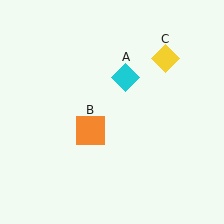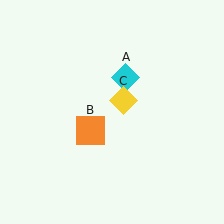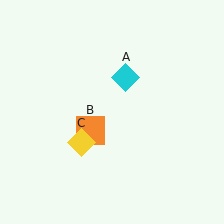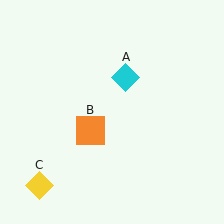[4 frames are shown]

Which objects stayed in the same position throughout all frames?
Cyan diamond (object A) and orange square (object B) remained stationary.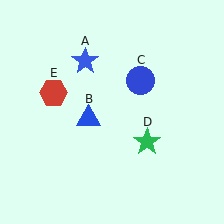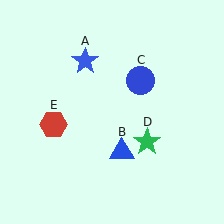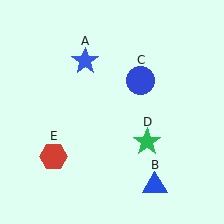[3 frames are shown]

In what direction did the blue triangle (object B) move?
The blue triangle (object B) moved down and to the right.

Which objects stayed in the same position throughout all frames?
Blue star (object A) and blue circle (object C) and green star (object D) remained stationary.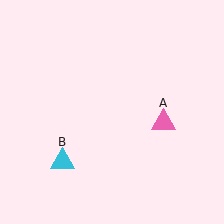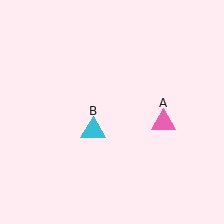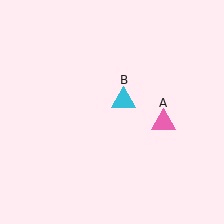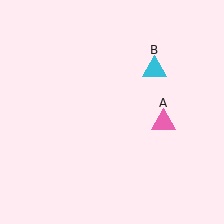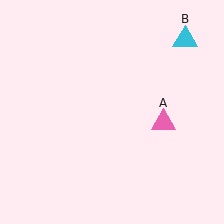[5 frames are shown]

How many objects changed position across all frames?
1 object changed position: cyan triangle (object B).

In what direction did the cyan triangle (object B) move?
The cyan triangle (object B) moved up and to the right.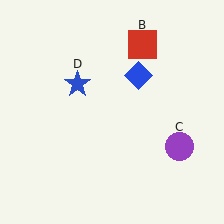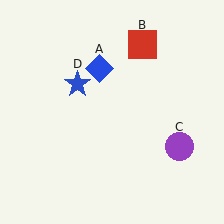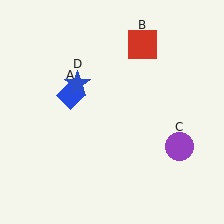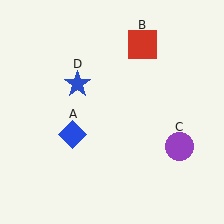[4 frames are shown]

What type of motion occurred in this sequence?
The blue diamond (object A) rotated counterclockwise around the center of the scene.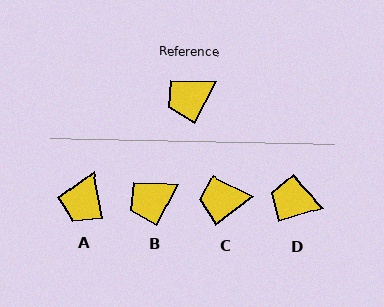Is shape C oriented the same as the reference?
No, it is off by about 25 degrees.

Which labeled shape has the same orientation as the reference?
B.